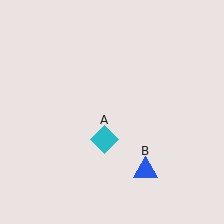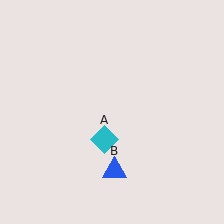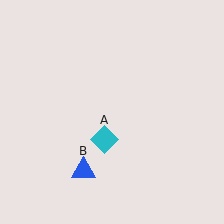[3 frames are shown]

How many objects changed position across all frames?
1 object changed position: blue triangle (object B).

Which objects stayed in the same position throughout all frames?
Cyan diamond (object A) remained stationary.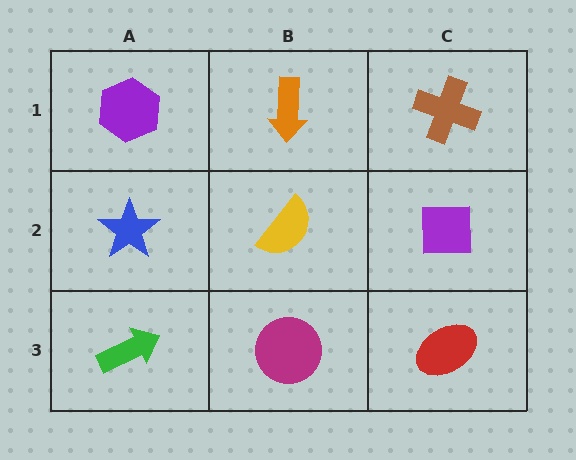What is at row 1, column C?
A brown cross.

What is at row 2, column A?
A blue star.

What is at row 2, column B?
A yellow semicircle.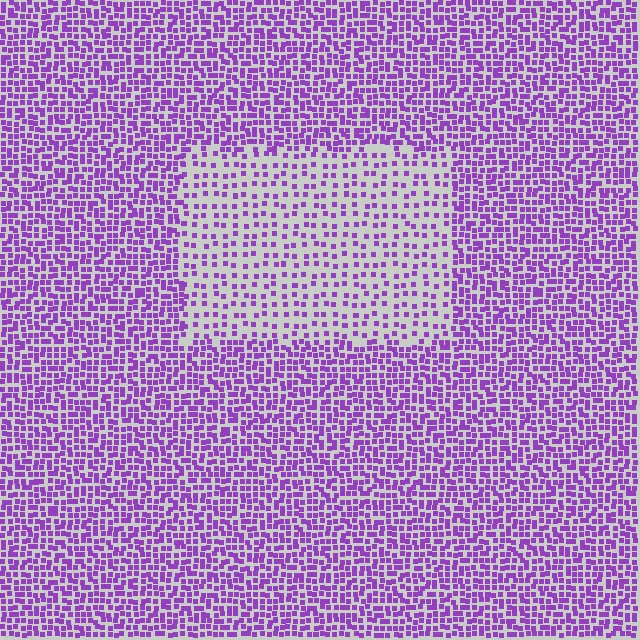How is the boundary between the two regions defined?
The boundary is defined by a change in element density (approximately 2.3x ratio). All elements are the same color, size, and shape.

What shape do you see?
I see a rectangle.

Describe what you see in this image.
The image contains small purple elements arranged at two different densities. A rectangle-shaped region is visible where the elements are less densely packed than the surrounding area.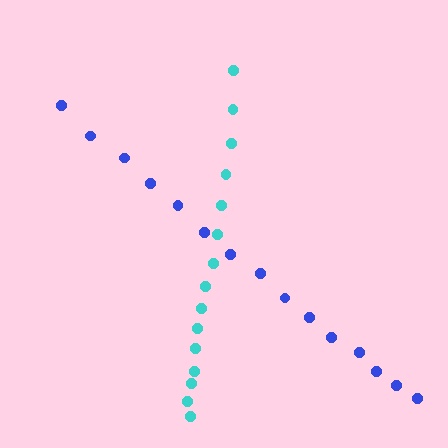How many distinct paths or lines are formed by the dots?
There are 2 distinct paths.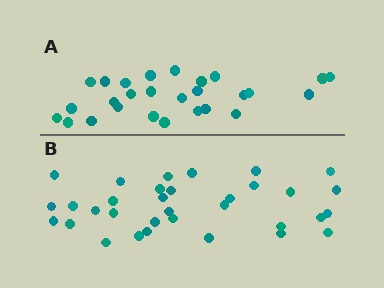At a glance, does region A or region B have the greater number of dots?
Region B (the bottom region) has more dots.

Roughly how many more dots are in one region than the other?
Region B has about 6 more dots than region A.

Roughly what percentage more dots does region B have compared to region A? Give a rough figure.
About 20% more.